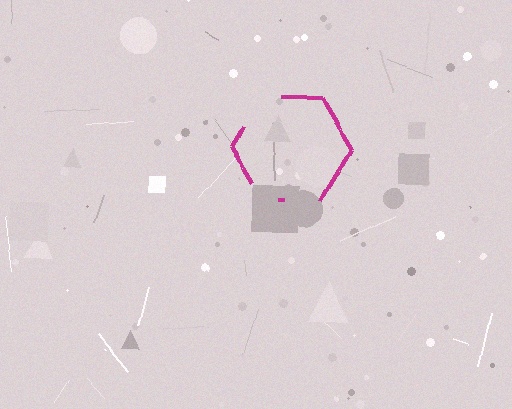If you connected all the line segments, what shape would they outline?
They would outline a hexagon.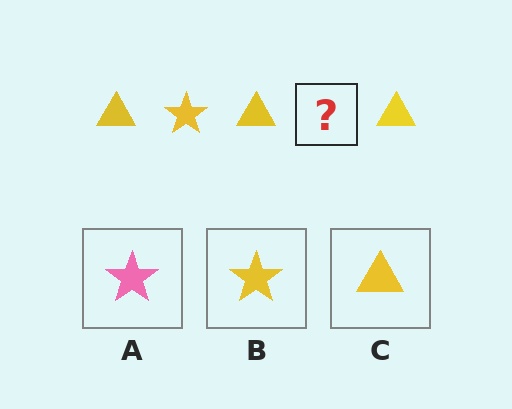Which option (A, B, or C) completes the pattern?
B.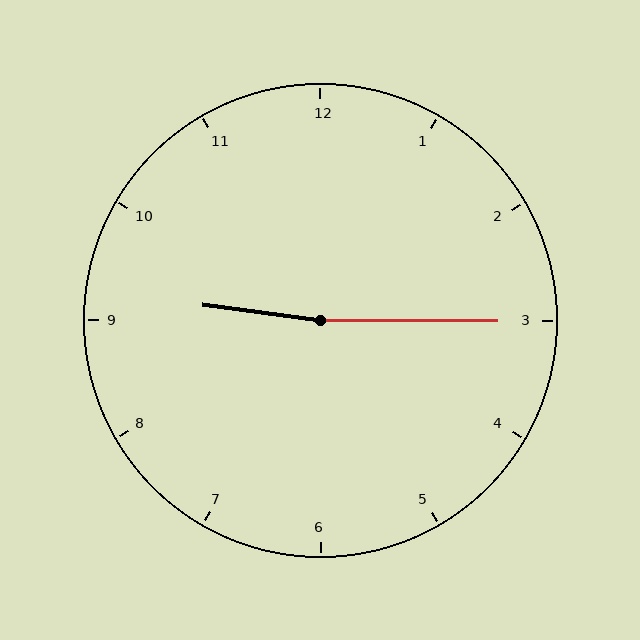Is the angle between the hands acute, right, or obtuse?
It is obtuse.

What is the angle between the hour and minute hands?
Approximately 172 degrees.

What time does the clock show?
9:15.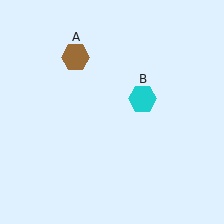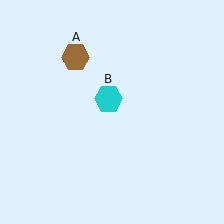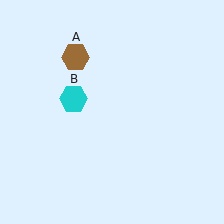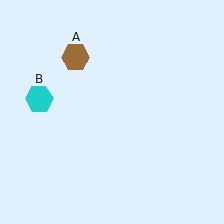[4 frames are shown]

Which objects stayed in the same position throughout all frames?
Brown hexagon (object A) remained stationary.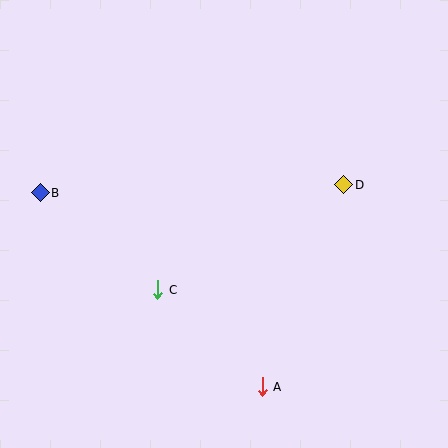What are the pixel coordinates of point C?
Point C is at (158, 290).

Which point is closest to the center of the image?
Point C at (158, 290) is closest to the center.